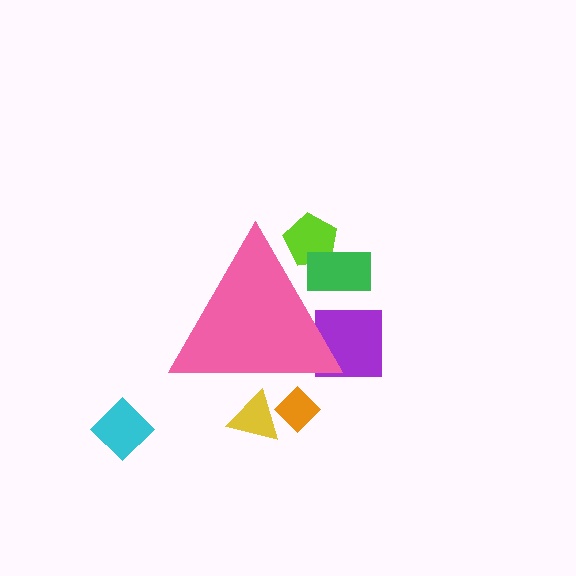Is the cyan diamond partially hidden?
No, the cyan diamond is fully visible.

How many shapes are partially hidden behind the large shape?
5 shapes are partially hidden.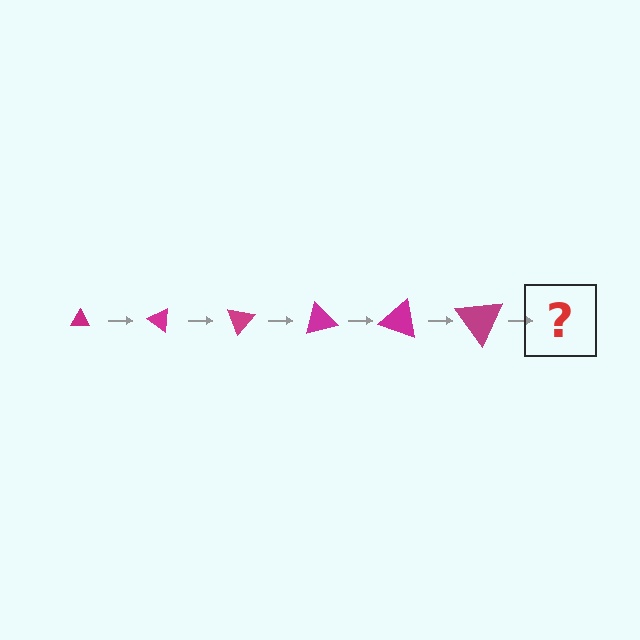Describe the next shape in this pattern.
It should be a triangle, larger than the previous one and rotated 210 degrees from the start.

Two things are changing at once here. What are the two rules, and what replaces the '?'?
The two rules are that the triangle grows larger each step and it rotates 35 degrees each step. The '?' should be a triangle, larger than the previous one and rotated 210 degrees from the start.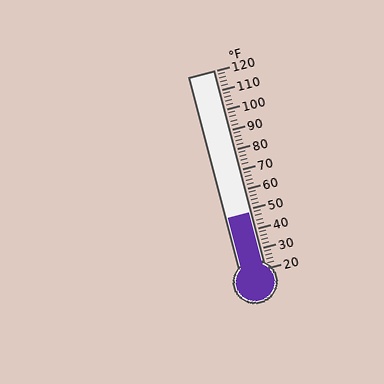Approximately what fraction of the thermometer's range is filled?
The thermometer is filled to approximately 30% of its range.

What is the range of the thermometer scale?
The thermometer scale ranges from 20°F to 120°F.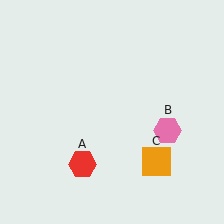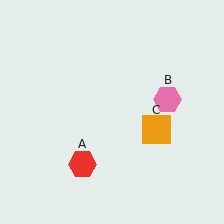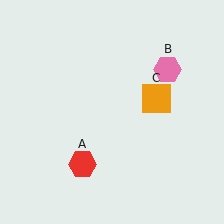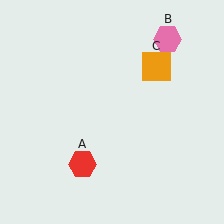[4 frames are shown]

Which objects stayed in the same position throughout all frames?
Red hexagon (object A) remained stationary.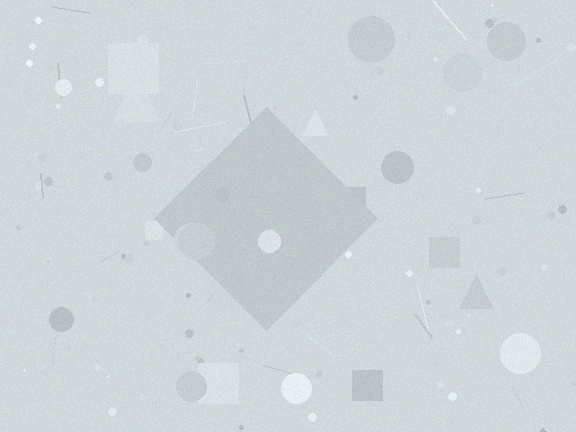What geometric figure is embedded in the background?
A diamond is embedded in the background.